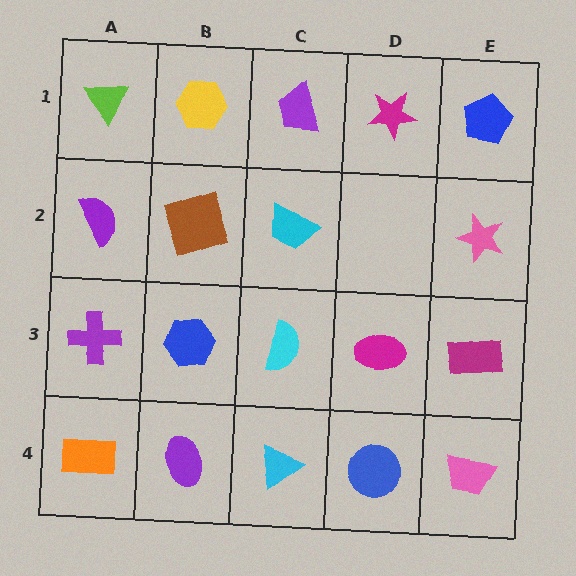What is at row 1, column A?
A lime triangle.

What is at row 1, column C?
A purple trapezoid.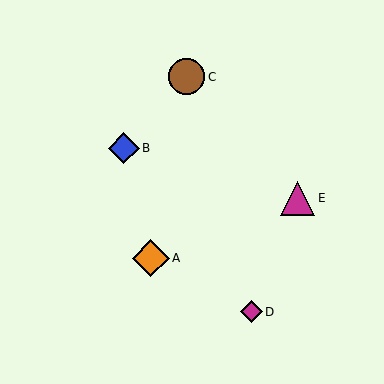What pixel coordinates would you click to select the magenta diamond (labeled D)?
Click at (251, 312) to select the magenta diamond D.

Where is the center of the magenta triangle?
The center of the magenta triangle is at (298, 198).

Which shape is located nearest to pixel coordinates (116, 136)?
The blue diamond (labeled B) at (124, 148) is nearest to that location.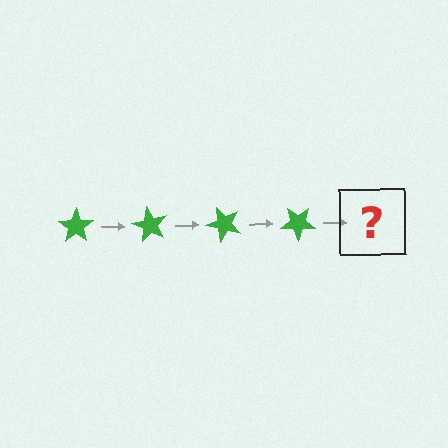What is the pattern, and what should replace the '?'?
The pattern is that the star rotates 60 degrees each step. The '?' should be a green star rotated 240 degrees.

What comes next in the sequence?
The next element should be a green star rotated 240 degrees.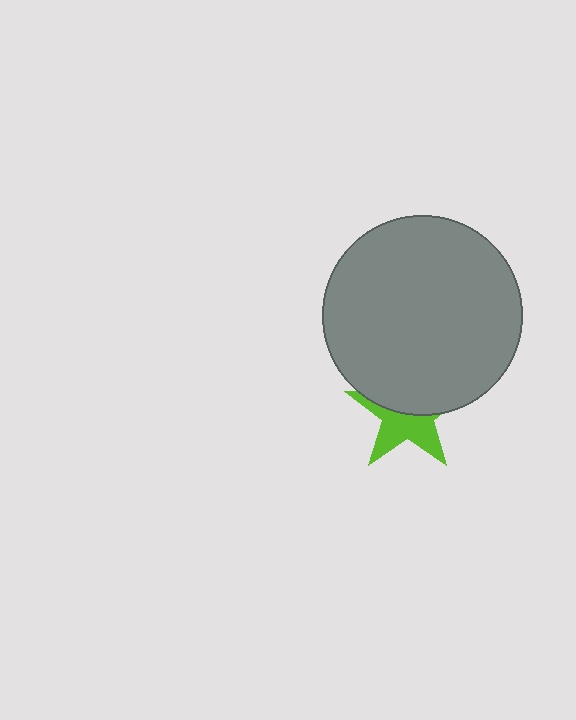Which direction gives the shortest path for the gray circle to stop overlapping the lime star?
Moving up gives the shortest separation.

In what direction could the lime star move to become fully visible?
The lime star could move down. That would shift it out from behind the gray circle entirely.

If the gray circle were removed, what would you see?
You would see the complete lime star.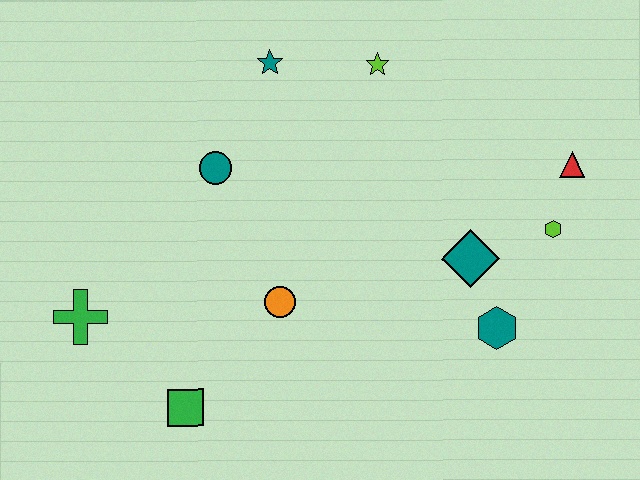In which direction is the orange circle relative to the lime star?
The orange circle is below the lime star.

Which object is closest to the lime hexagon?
The red triangle is closest to the lime hexagon.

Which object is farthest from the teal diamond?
The green cross is farthest from the teal diamond.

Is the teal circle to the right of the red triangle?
No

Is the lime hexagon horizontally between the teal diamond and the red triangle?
Yes